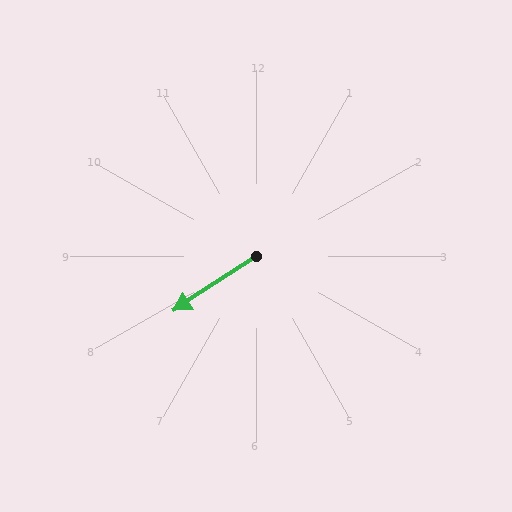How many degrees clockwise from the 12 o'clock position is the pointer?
Approximately 237 degrees.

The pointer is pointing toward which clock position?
Roughly 8 o'clock.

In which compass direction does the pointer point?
Southwest.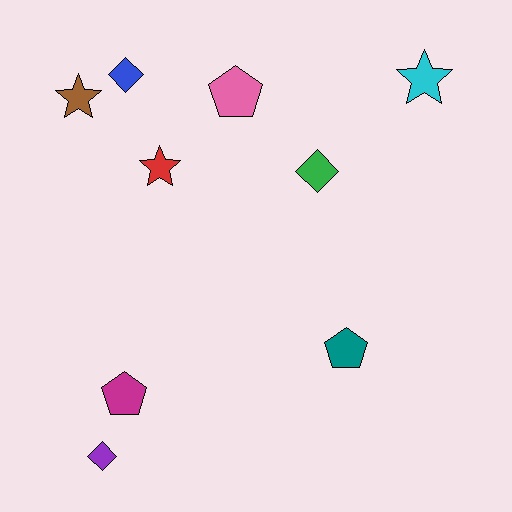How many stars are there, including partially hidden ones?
There are 3 stars.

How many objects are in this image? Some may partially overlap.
There are 9 objects.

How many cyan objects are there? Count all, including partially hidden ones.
There is 1 cyan object.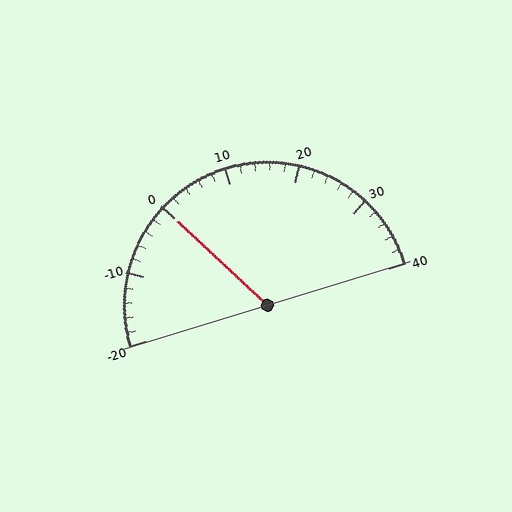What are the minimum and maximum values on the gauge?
The gauge ranges from -20 to 40.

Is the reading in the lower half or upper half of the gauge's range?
The reading is in the lower half of the range (-20 to 40).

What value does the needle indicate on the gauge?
The needle indicates approximately 0.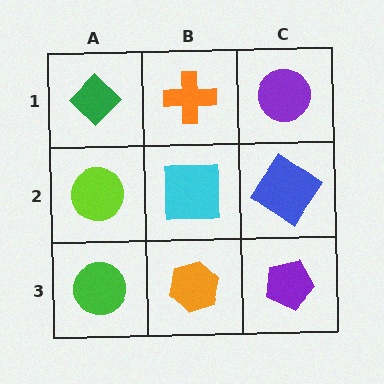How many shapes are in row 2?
3 shapes.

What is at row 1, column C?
A purple circle.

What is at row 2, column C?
A blue diamond.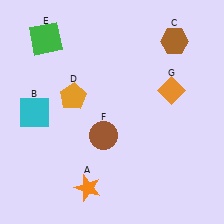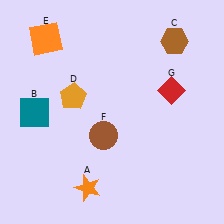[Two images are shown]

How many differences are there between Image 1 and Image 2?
There are 3 differences between the two images.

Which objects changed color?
B changed from cyan to teal. E changed from green to orange. G changed from orange to red.